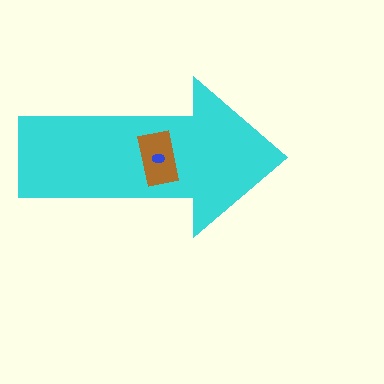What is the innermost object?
The blue ellipse.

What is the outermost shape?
The cyan arrow.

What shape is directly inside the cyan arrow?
The brown rectangle.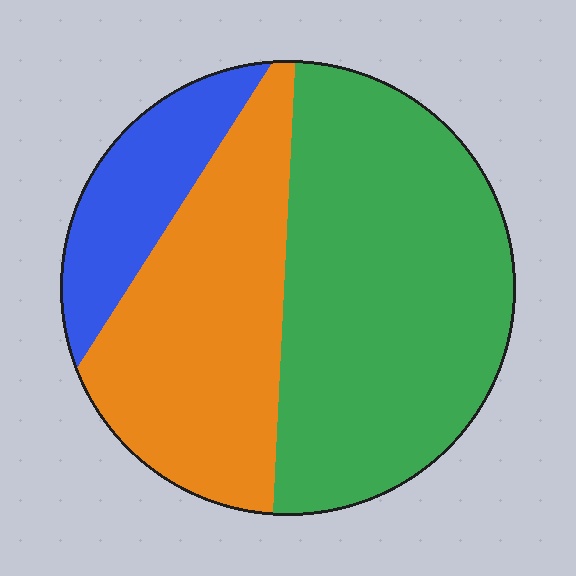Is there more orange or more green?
Green.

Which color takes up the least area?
Blue, at roughly 15%.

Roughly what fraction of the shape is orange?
Orange takes up about one third (1/3) of the shape.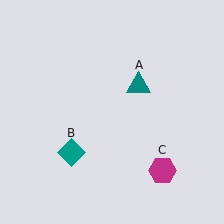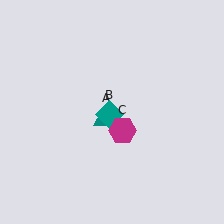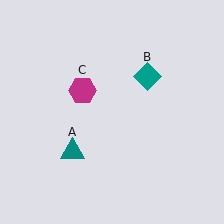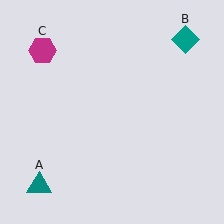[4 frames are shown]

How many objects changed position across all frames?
3 objects changed position: teal triangle (object A), teal diamond (object B), magenta hexagon (object C).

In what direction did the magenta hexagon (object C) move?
The magenta hexagon (object C) moved up and to the left.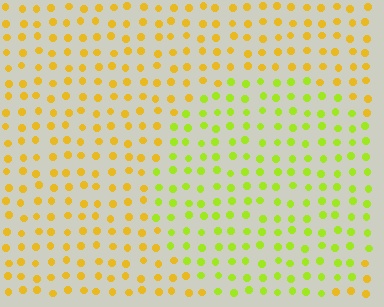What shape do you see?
I see a circle.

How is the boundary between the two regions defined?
The boundary is defined purely by a slight shift in hue (about 36 degrees). Spacing, size, and orientation are identical on both sides.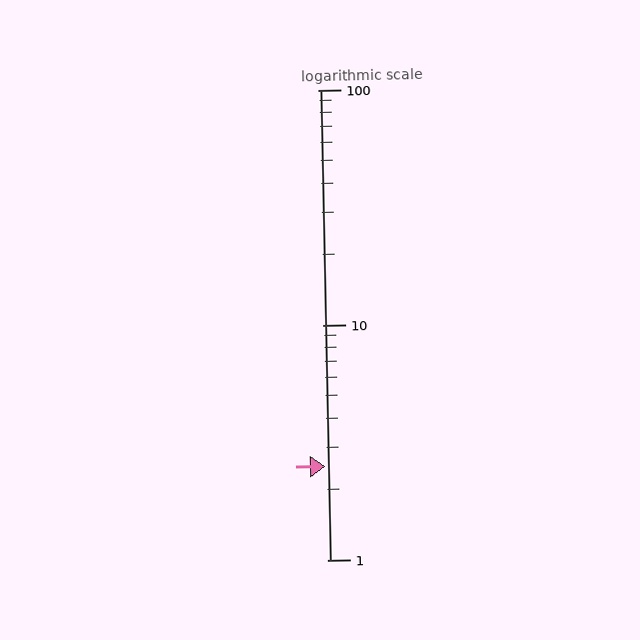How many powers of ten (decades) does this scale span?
The scale spans 2 decades, from 1 to 100.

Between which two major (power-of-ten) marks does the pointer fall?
The pointer is between 1 and 10.